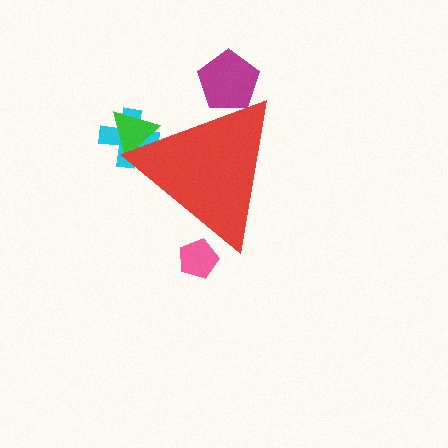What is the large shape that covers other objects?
A red triangle.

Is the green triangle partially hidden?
Yes, the green triangle is partially hidden behind the red triangle.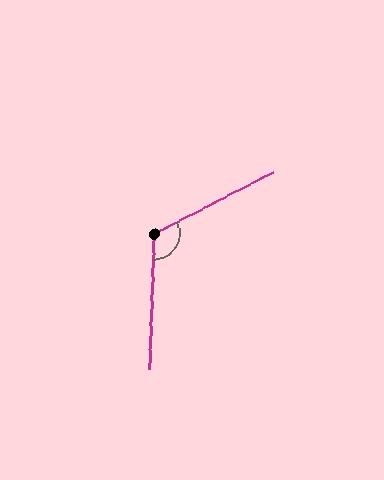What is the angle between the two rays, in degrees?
Approximately 119 degrees.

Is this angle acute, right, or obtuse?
It is obtuse.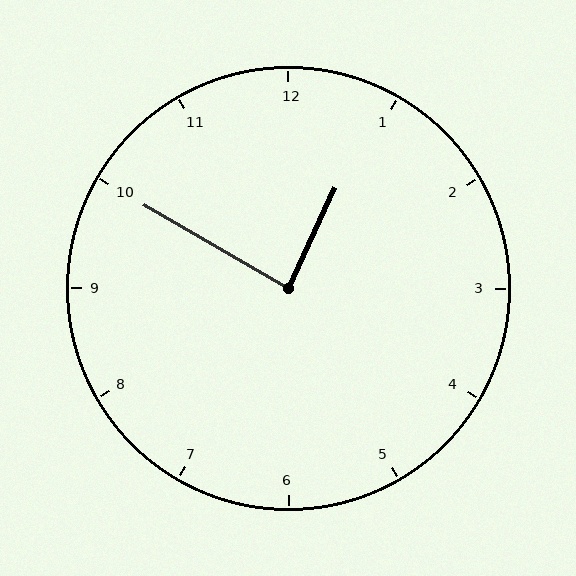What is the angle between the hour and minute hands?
Approximately 85 degrees.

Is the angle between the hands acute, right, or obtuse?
It is right.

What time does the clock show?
12:50.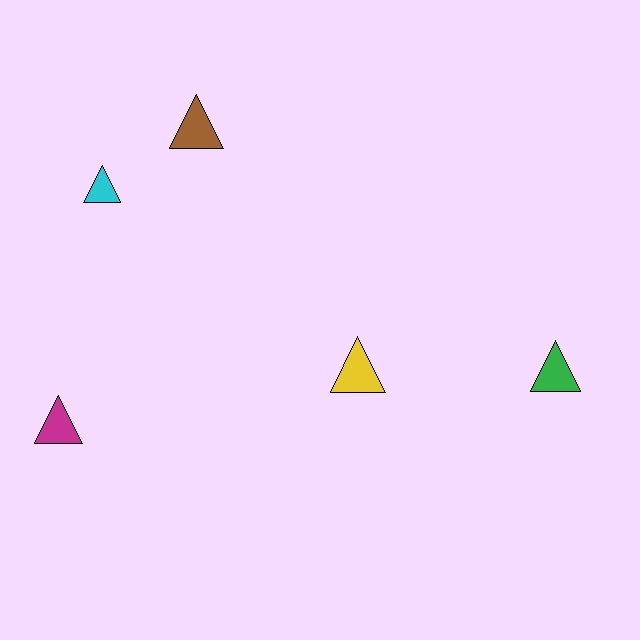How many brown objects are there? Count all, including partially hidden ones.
There is 1 brown object.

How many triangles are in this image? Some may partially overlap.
There are 5 triangles.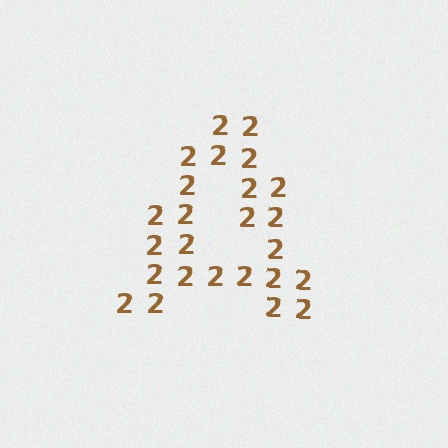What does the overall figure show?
The overall figure shows the letter A.